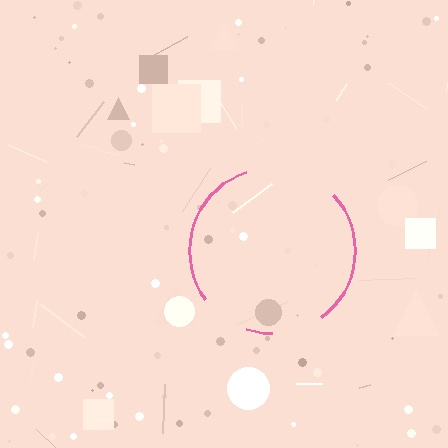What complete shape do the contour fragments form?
The contour fragments form a circle.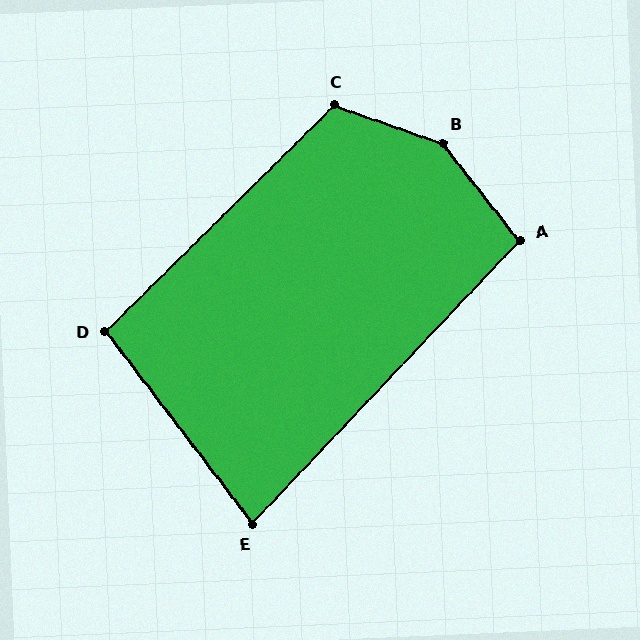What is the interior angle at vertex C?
Approximately 116 degrees (obtuse).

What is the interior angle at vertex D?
Approximately 97 degrees (obtuse).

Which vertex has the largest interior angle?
B, at approximately 148 degrees.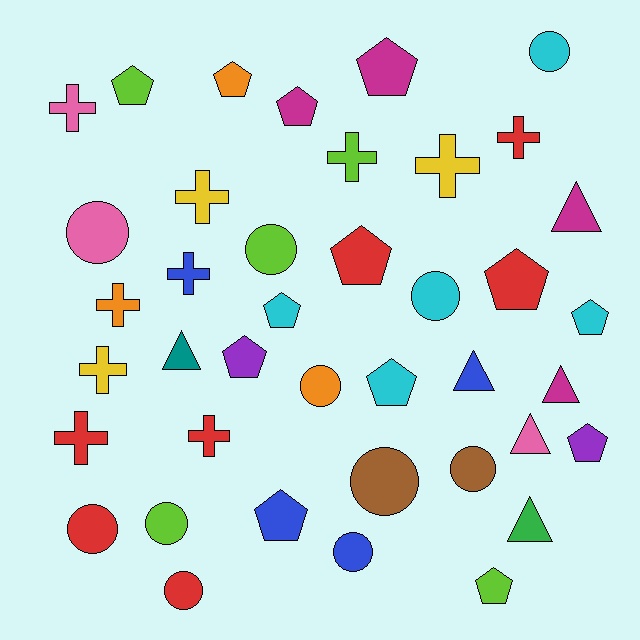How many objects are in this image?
There are 40 objects.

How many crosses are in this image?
There are 10 crosses.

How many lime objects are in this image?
There are 5 lime objects.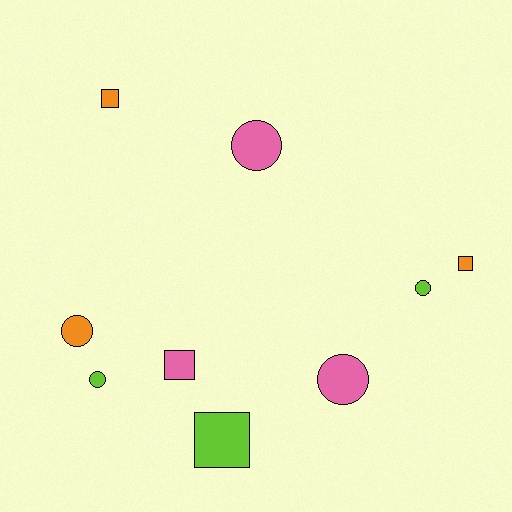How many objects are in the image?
There are 9 objects.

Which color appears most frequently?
Pink, with 3 objects.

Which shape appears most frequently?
Circle, with 5 objects.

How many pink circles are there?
There are 2 pink circles.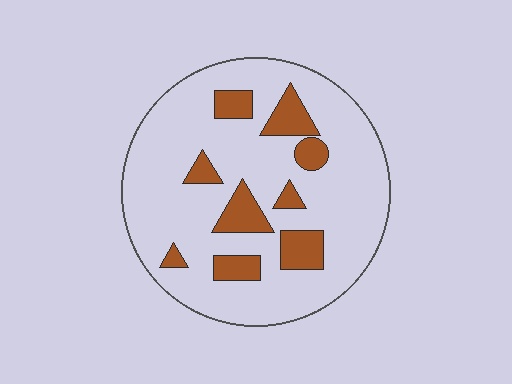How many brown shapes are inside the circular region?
9.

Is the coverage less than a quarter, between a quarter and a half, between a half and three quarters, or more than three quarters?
Less than a quarter.